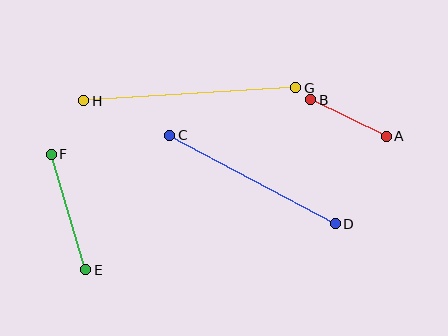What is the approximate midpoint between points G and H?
The midpoint is at approximately (190, 94) pixels.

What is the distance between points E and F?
The distance is approximately 121 pixels.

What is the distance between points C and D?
The distance is approximately 188 pixels.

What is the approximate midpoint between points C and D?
The midpoint is at approximately (253, 180) pixels.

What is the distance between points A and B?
The distance is approximately 84 pixels.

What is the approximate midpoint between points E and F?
The midpoint is at approximately (69, 212) pixels.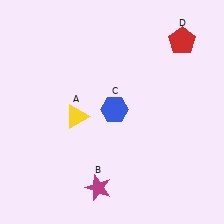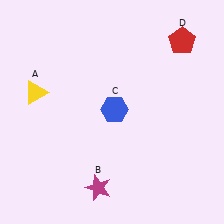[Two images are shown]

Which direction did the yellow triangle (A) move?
The yellow triangle (A) moved left.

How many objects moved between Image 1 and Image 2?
1 object moved between the two images.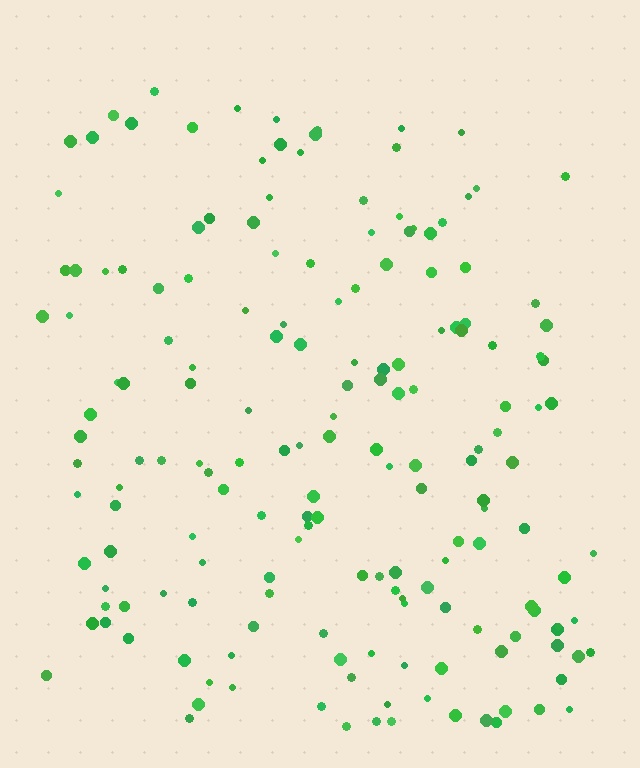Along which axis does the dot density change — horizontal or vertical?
Vertical.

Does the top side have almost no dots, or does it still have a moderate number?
Still a moderate number, just noticeably fewer than the bottom.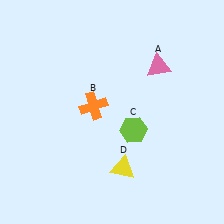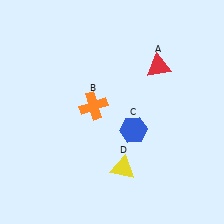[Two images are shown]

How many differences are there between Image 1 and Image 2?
There are 2 differences between the two images.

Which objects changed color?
A changed from pink to red. C changed from lime to blue.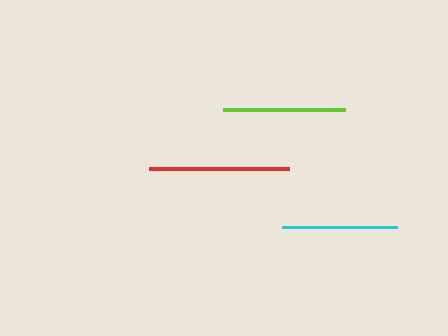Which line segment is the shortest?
The cyan line is the shortest at approximately 115 pixels.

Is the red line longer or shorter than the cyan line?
The red line is longer than the cyan line.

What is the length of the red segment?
The red segment is approximately 140 pixels long.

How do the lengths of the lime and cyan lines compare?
The lime and cyan lines are approximately the same length.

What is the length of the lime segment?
The lime segment is approximately 122 pixels long.